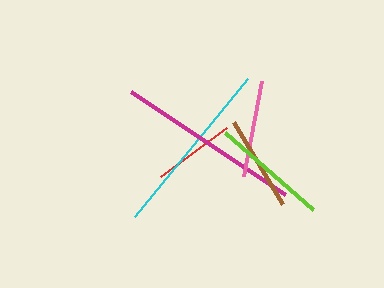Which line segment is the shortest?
The red line is the shortest at approximately 82 pixels.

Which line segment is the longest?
The magenta line is the longest at approximately 186 pixels.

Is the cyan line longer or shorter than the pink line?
The cyan line is longer than the pink line.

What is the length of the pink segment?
The pink segment is approximately 97 pixels long.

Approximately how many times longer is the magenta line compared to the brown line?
The magenta line is approximately 2.0 times the length of the brown line.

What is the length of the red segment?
The red segment is approximately 82 pixels long.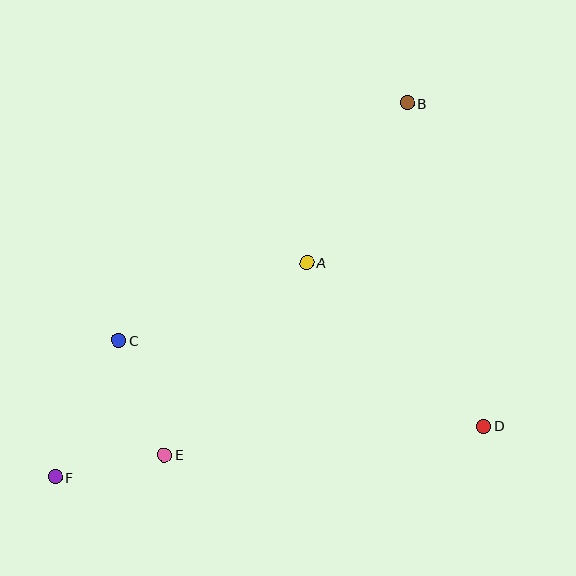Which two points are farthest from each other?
Points B and F are farthest from each other.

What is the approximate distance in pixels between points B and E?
The distance between B and E is approximately 427 pixels.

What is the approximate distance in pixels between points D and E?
The distance between D and E is approximately 321 pixels.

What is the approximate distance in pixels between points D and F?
The distance between D and F is approximately 432 pixels.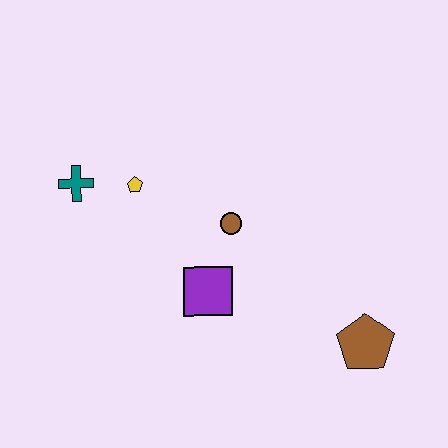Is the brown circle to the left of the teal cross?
No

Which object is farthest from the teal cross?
The brown pentagon is farthest from the teal cross.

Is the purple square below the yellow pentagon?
Yes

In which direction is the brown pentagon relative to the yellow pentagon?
The brown pentagon is to the right of the yellow pentagon.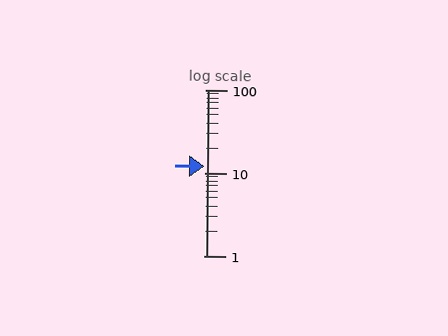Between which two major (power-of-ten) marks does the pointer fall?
The pointer is between 10 and 100.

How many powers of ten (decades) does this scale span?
The scale spans 2 decades, from 1 to 100.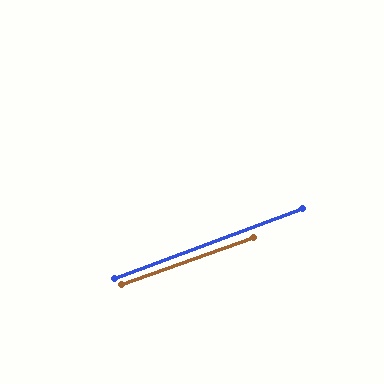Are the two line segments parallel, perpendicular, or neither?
Parallel — their directions differ by only 1.0°.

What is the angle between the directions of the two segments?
Approximately 1 degree.